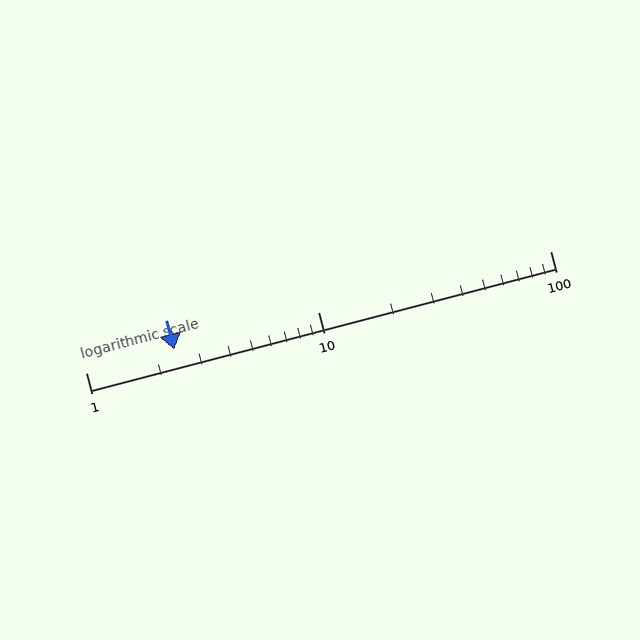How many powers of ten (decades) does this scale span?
The scale spans 2 decades, from 1 to 100.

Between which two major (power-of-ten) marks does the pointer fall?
The pointer is between 1 and 10.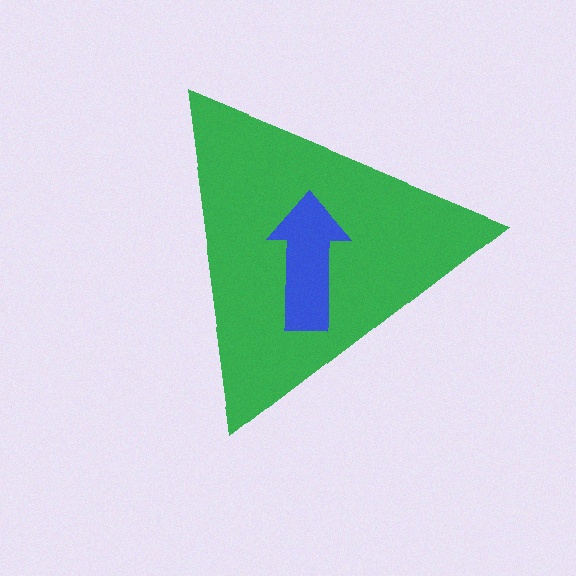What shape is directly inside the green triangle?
The blue arrow.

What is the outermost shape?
The green triangle.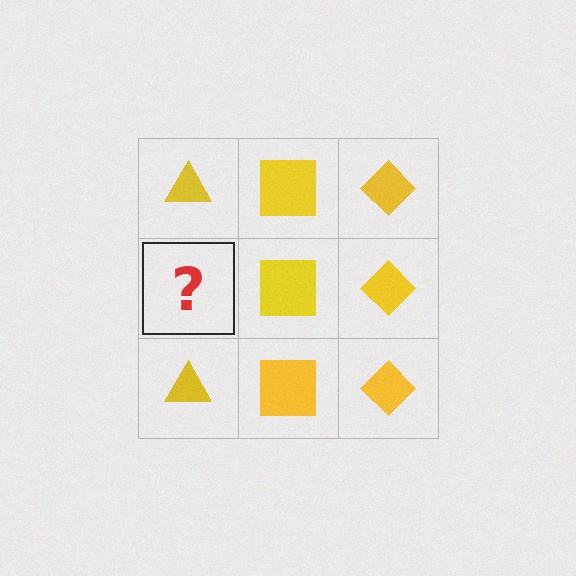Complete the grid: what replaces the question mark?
The question mark should be replaced with a yellow triangle.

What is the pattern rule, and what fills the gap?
The rule is that each column has a consistent shape. The gap should be filled with a yellow triangle.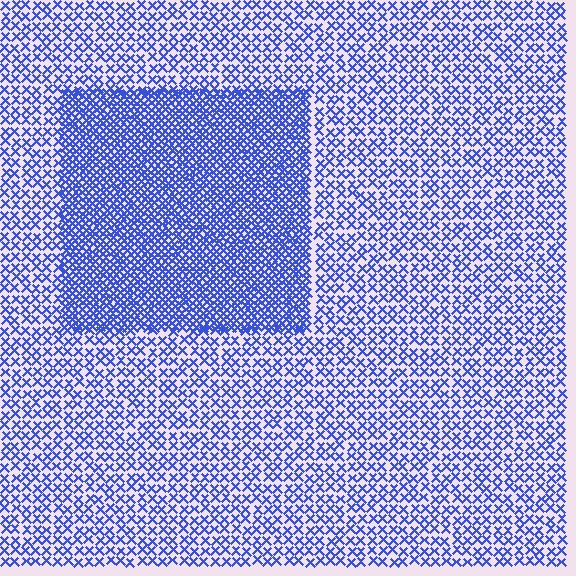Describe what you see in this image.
The image contains small blue elements arranged at two different densities. A rectangle-shaped region is visible where the elements are more densely packed than the surrounding area.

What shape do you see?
I see a rectangle.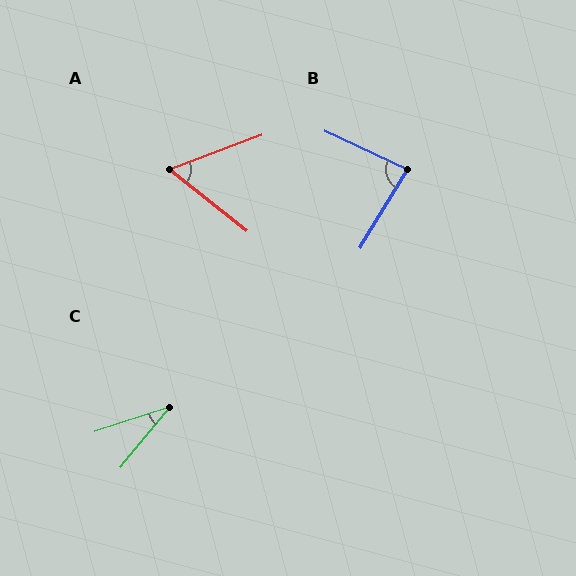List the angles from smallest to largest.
C (33°), A (59°), B (84°).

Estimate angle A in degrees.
Approximately 59 degrees.